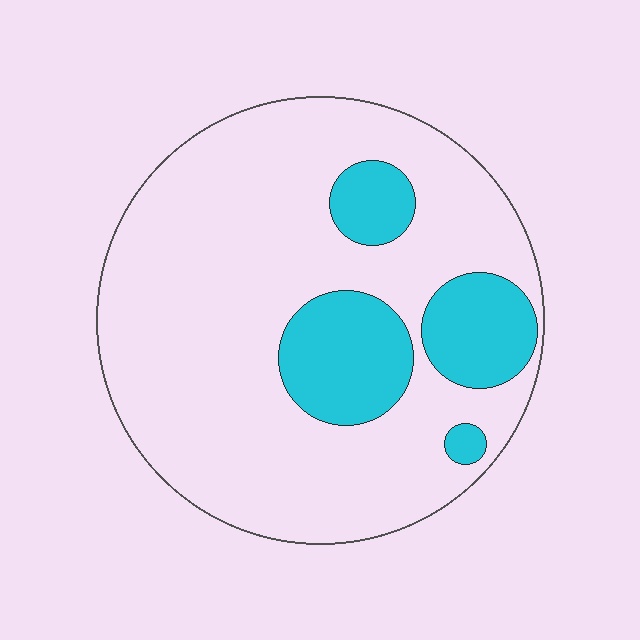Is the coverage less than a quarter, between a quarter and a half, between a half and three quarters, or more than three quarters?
Less than a quarter.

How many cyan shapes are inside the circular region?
4.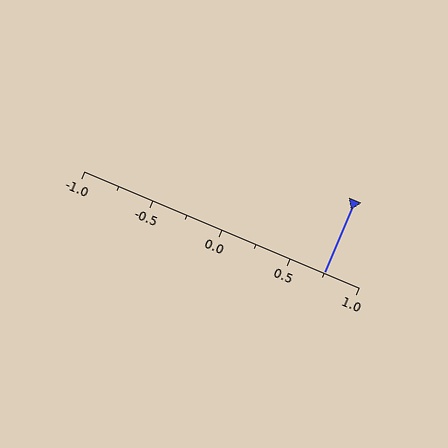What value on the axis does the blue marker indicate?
The marker indicates approximately 0.75.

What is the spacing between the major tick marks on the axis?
The major ticks are spaced 0.5 apart.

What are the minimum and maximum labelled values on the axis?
The axis runs from -1.0 to 1.0.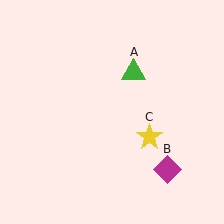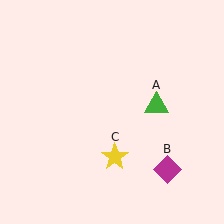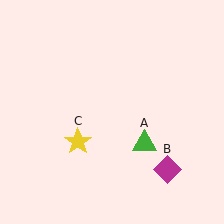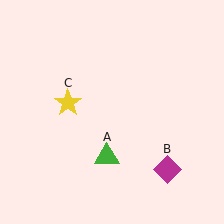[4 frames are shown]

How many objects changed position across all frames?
2 objects changed position: green triangle (object A), yellow star (object C).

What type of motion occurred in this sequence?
The green triangle (object A), yellow star (object C) rotated clockwise around the center of the scene.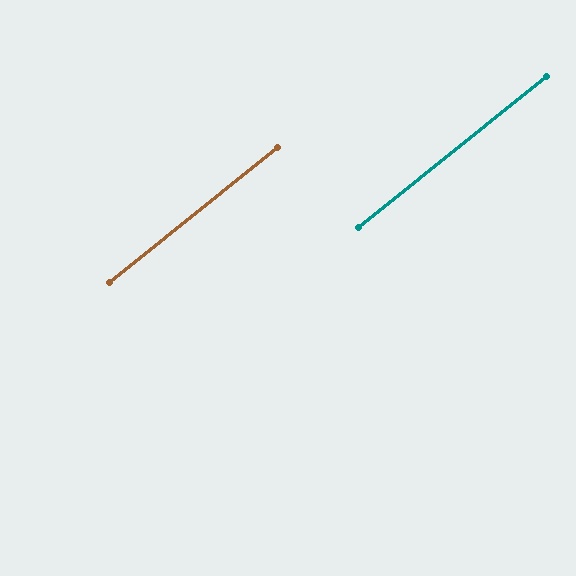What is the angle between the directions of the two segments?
Approximately 0 degrees.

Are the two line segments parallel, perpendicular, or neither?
Parallel — their directions differ by only 0.0°.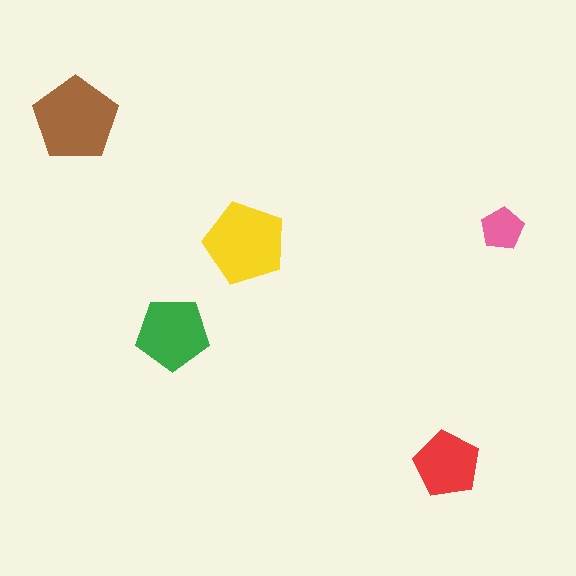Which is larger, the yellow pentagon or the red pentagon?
The yellow one.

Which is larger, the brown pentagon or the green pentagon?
The brown one.